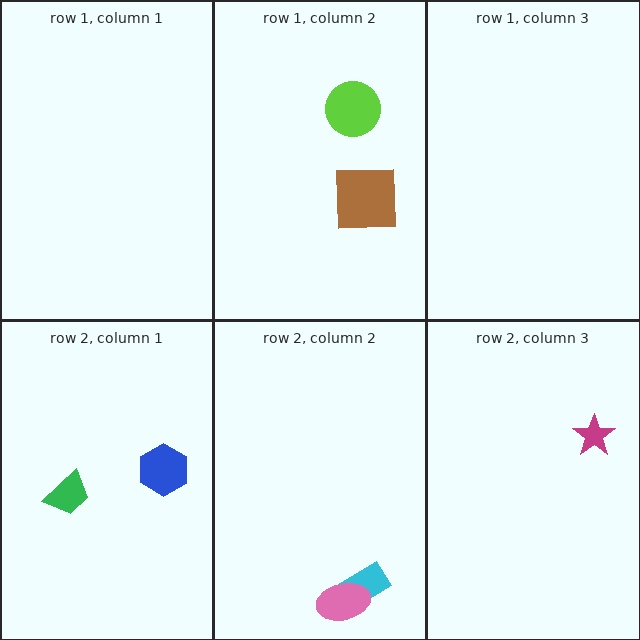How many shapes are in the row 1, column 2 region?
2.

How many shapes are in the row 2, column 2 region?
2.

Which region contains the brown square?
The row 1, column 2 region.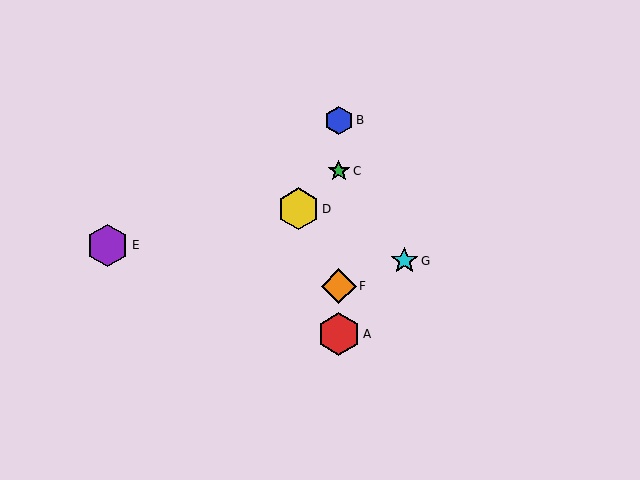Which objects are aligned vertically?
Objects A, B, C, F are aligned vertically.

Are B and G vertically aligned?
No, B is at x≈339 and G is at x≈404.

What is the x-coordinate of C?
Object C is at x≈339.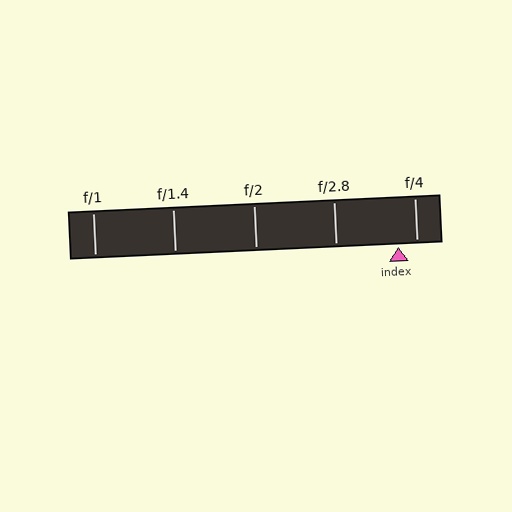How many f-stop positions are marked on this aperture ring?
There are 5 f-stop positions marked.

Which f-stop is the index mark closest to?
The index mark is closest to f/4.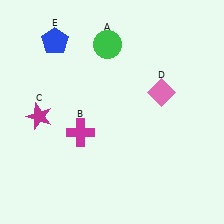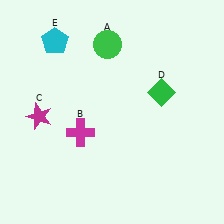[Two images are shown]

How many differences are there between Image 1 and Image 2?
There are 2 differences between the two images.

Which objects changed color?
D changed from pink to green. E changed from blue to cyan.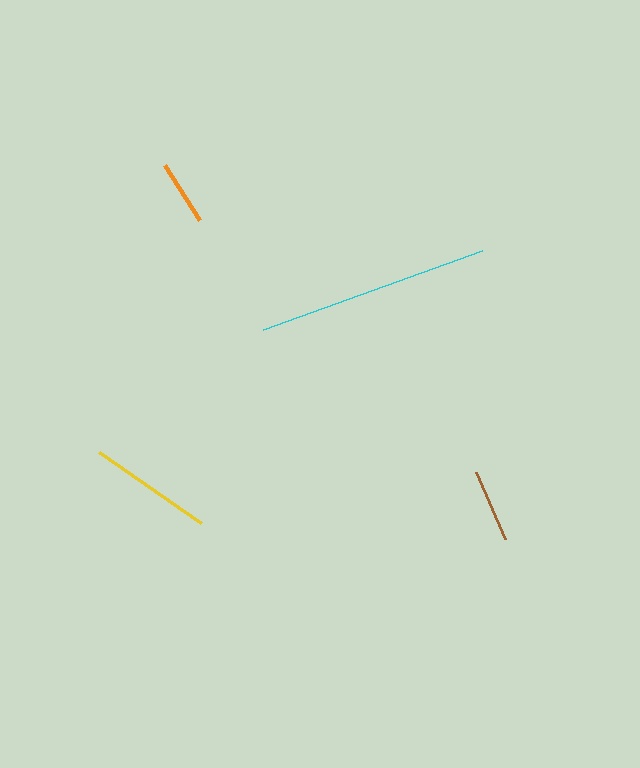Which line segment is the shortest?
The orange line is the shortest at approximately 65 pixels.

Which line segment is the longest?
The cyan line is the longest at approximately 233 pixels.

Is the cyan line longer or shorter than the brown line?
The cyan line is longer than the brown line.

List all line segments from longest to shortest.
From longest to shortest: cyan, yellow, brown, orange.